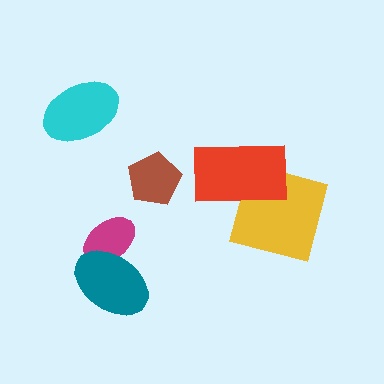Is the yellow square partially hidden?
Yes, it is partially covered by another shape.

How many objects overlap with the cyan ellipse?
0 objects overlap with the cyan ellipse.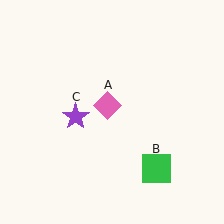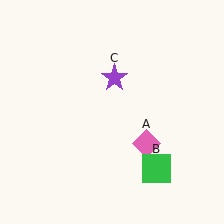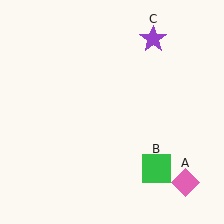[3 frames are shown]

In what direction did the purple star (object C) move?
The purple star (object C) moved up and to the right.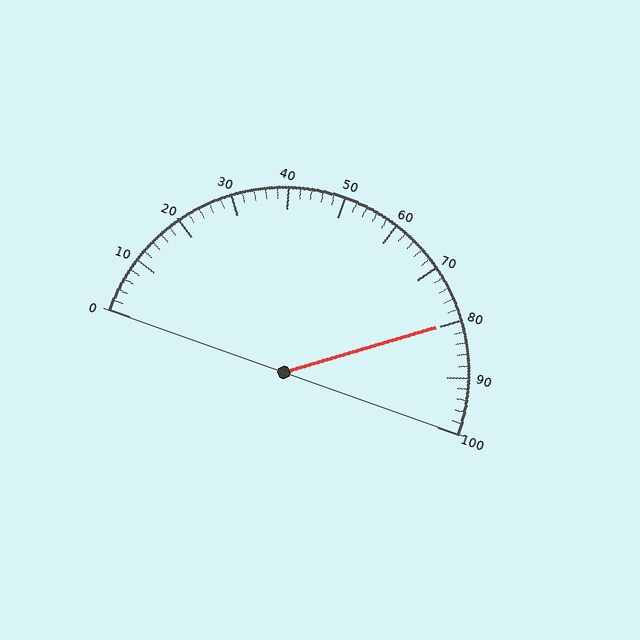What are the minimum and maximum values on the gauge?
The gauge ranges from 0 to 100.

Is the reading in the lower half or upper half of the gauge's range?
The reading is in the upper half of the range (0 to 100).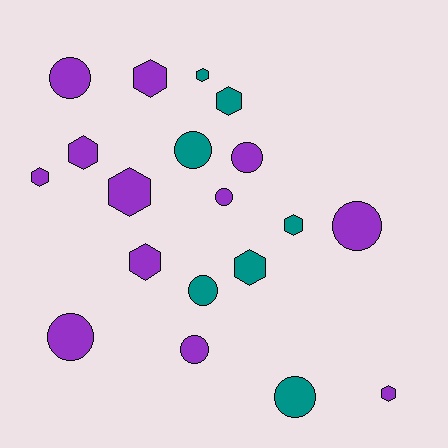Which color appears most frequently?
Purple, with 12 objects.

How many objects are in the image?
There are 19 objects.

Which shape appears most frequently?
Hexagon, with 10 objects.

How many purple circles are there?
There are 6 purple circles.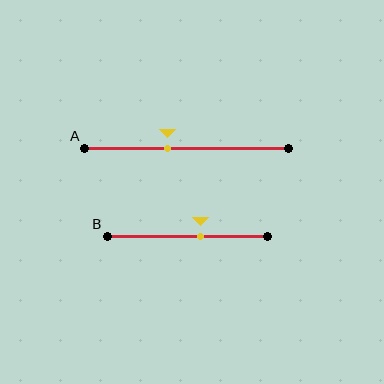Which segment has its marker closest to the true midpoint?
Segment B has its marker closest to the true midpoint.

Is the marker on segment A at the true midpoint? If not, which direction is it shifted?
No, the marker on segment A is shifted to the left by about 9% of the segment length.